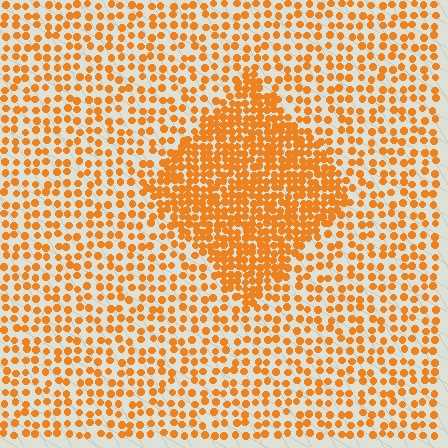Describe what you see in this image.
The image contains small orange elements arranged at two different densities. A diamond-shaped region is visible where the elements are more densely packed than the surrounding area.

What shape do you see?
I see a diamond.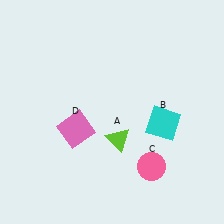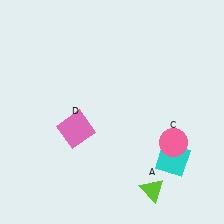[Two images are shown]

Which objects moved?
The objects that moved are: the lime triangle (A), the cyan square (B), the pink circle (C).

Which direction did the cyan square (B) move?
The cyan square (B) moved down.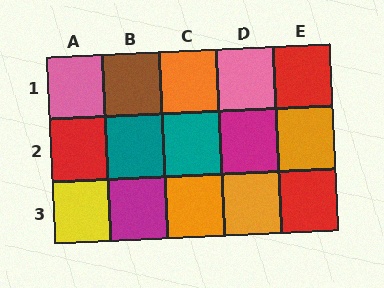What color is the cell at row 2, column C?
Teal.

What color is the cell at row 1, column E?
Red.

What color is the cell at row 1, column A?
Pink.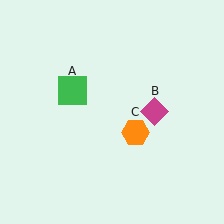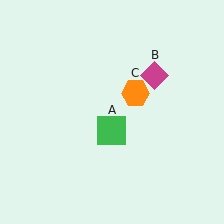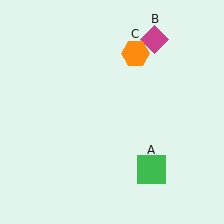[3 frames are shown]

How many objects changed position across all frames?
3 objects changed position: green square (object A), magenta diamond (object B), orange hexagon (object C).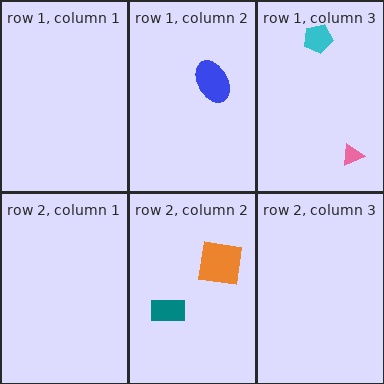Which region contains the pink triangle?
The row 1, column 3 region.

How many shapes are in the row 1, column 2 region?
1.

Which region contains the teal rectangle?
The row 2, column 2 region.